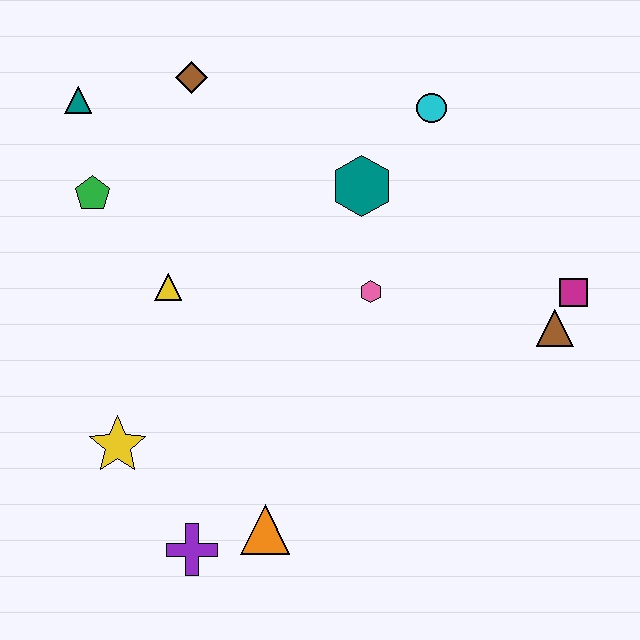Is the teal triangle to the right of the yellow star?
No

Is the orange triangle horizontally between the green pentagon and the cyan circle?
Yes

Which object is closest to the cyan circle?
The teal hexagon is closest to the cyan circle.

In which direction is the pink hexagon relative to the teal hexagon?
The pink hexagon is below the teal hexagon.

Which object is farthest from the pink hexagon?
The teal triangle is farthest from the pink hexagon.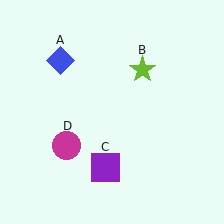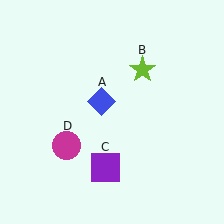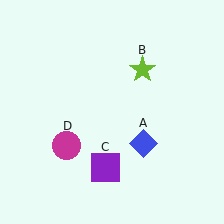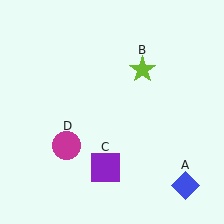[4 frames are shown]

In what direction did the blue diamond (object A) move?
The blue diamond (object A) moved down and to the right.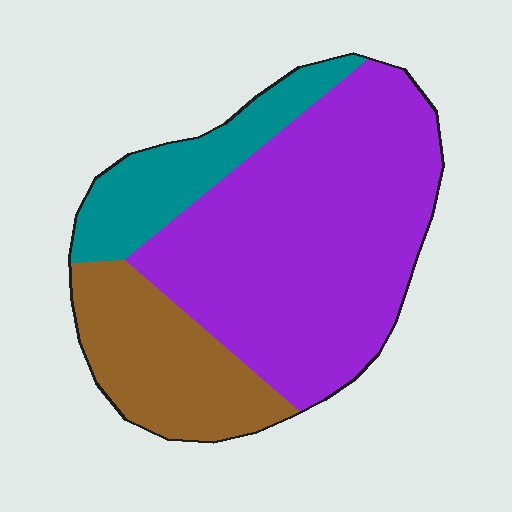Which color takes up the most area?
Purple, at roughly 60%.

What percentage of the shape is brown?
Brown takes up about one quarter (1/4) of the shape.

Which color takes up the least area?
Teal, at roughly 15%.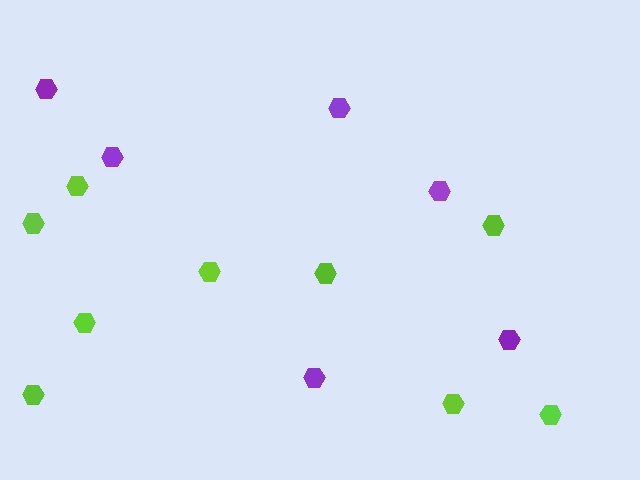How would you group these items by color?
There are 2 groups: one group of purple hexagons (6) and one group of lime hexagons (9).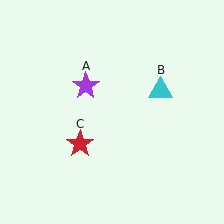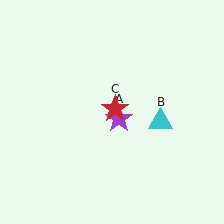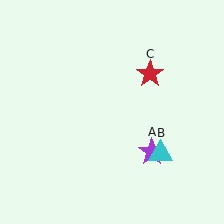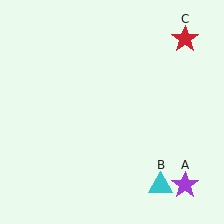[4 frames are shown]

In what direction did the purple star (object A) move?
The purple star (object A) moved down and to the right.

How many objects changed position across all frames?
3 objects changed position: purple star (object A), cyan triangle (object B), red star (object C).